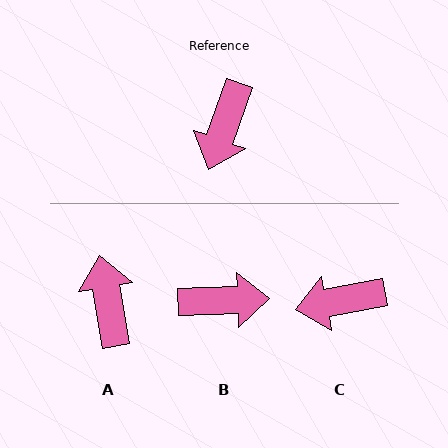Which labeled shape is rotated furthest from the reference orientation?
A, about 150 degrees away.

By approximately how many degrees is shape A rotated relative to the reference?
Approximately 150 degrees clockwise.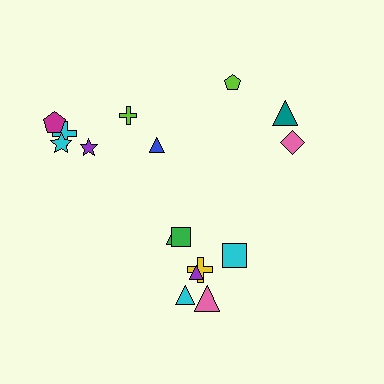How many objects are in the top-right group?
There are 3 objects.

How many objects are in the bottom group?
There are 7 objects.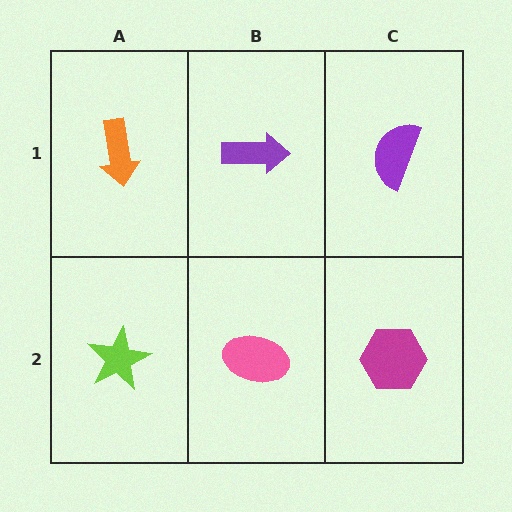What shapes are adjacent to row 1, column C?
A magenta hexagon (row 2, column C), a purple arrow (row 1, column B).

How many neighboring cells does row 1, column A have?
2.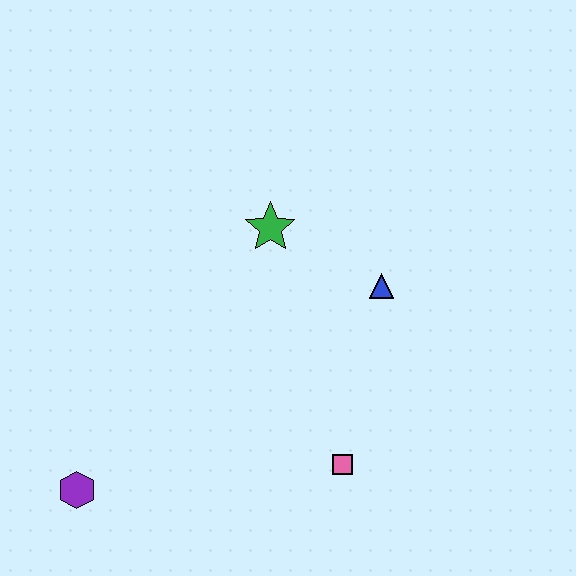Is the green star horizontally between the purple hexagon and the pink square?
Yes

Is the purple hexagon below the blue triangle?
Yes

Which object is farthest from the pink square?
The purple hexagon is farthest from the pink square.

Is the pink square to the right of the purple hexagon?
Yes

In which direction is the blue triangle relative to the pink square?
The blue triangle is above the pink square.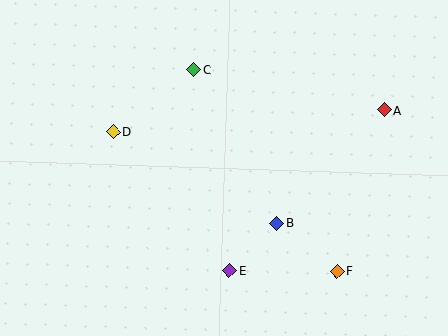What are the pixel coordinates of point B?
Point B is at (277, 223).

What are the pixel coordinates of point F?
Point F is at (337, 271).